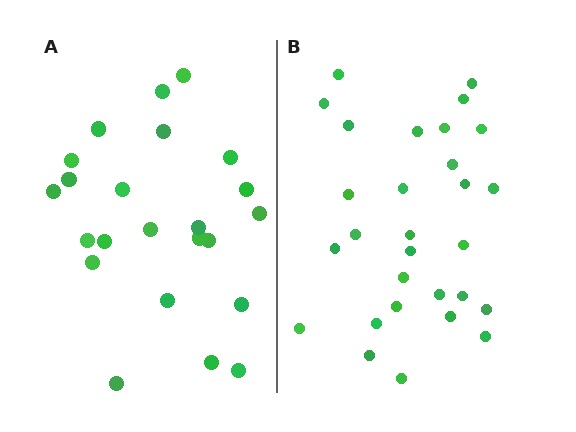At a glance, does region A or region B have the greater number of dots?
Region B (the right region) has more dots.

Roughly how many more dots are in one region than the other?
Region B has about 6 more dots than region A.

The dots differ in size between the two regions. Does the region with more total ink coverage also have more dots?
No. Region A has more total ink coverage because its dots are larger, but region B actually contains more individual dots. Total area can be misleading — the number of items is what matters here.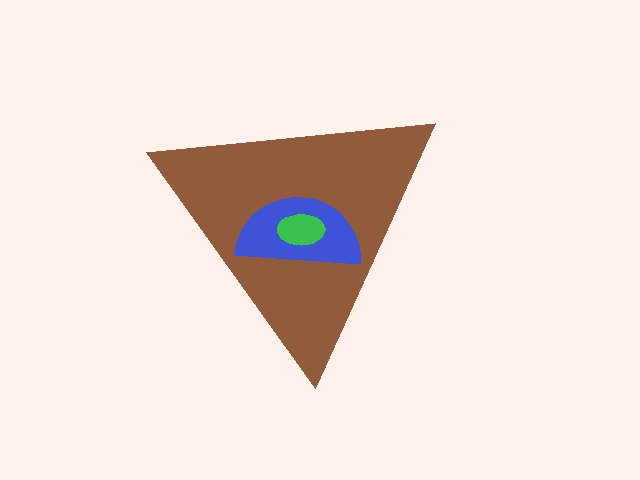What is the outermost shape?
The brown triangle.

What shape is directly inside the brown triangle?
The blue semicircle.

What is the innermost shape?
The green ellipse.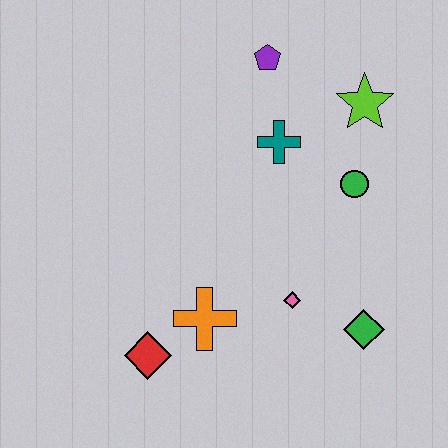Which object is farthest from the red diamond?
The lime star is farthest from the red diamond.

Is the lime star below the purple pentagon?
Yes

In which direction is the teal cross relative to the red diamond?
The teal cross is above the red diamond.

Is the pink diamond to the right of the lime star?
No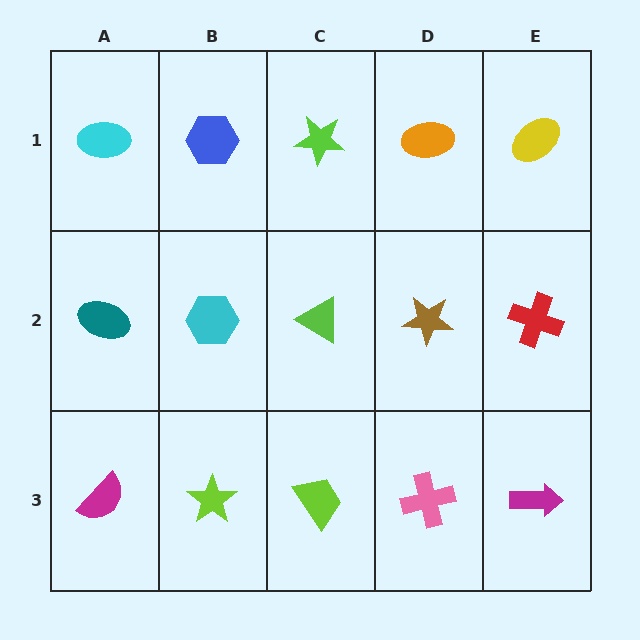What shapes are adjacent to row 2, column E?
A yellow ellipse (row 1, column E), a magenta arrow (row 3, column E), a brown star (row 2, column D).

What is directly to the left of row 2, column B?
A teal ellipse.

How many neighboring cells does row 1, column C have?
3.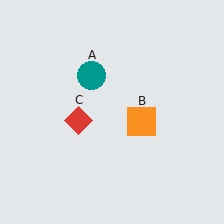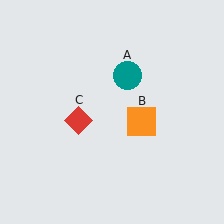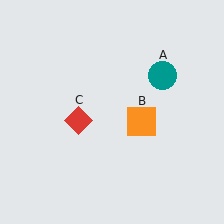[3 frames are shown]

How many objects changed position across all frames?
1 object changed position: teal circle (object A).